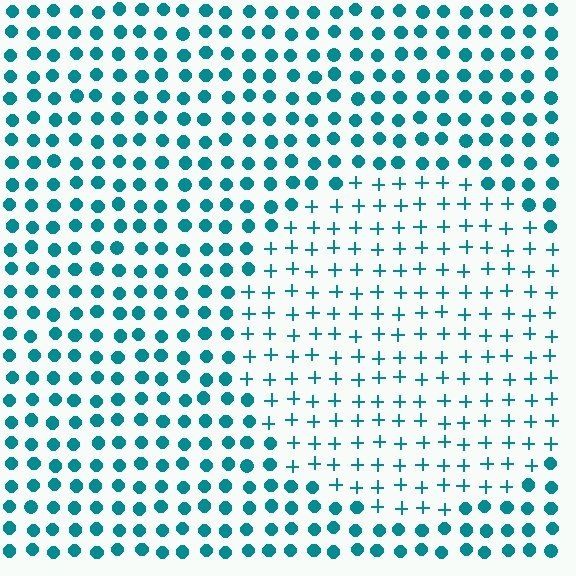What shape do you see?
I see a circle.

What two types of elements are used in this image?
The image uses plus signs inside the circle region and circles outside it.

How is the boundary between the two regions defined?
The boundary is defined by a change in element shape: plus signs inside vs. circles outside. All elements share the same color and spacing.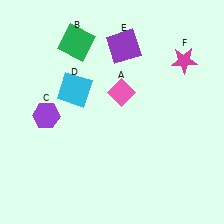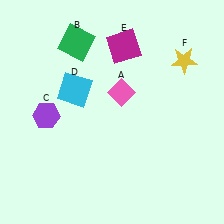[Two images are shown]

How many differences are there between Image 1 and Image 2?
There are 2 differences between the two images.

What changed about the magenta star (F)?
In Image 1, F is magenta. In Image 2, it changed to yellow.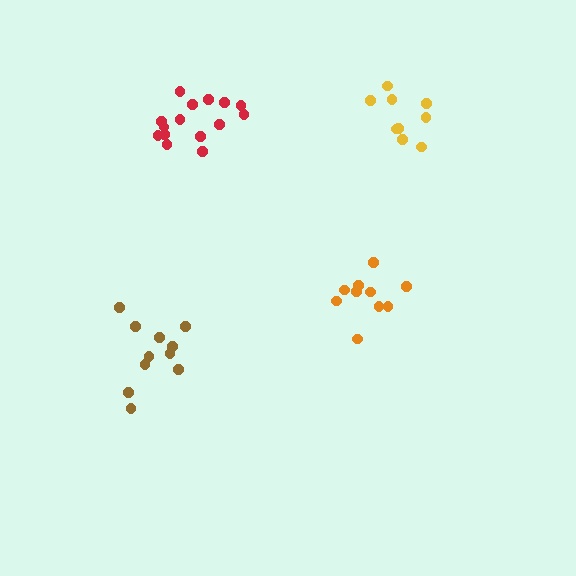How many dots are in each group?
Group 1: 11 dots, Group 2: 10 dots, Group 3: 9 dots, Group 4: 15 dots (45 total).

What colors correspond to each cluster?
The clusters are colored: brown, orange, yellow, red.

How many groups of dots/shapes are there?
There are 4 groups.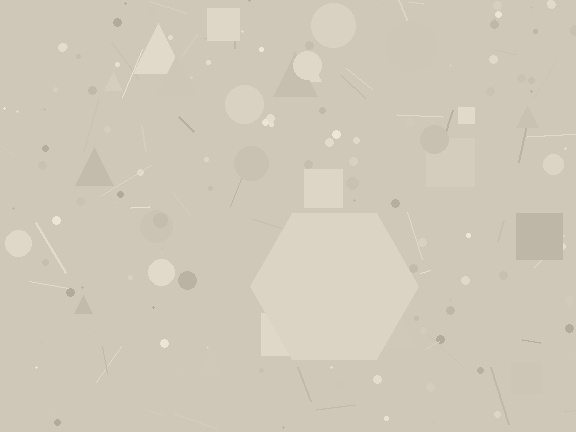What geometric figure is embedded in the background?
A hexagon is embedded in the background.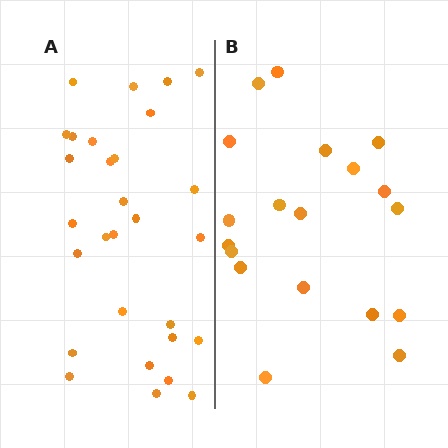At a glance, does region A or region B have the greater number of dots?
Region A (the left region) has more dots.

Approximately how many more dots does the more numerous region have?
Region A has roughly 10 or so more dots than region B.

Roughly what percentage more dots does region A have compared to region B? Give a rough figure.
About 55% more.